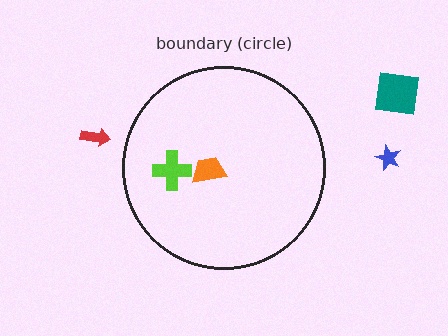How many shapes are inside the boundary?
2 inside, 3 outside.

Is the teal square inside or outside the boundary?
Outside.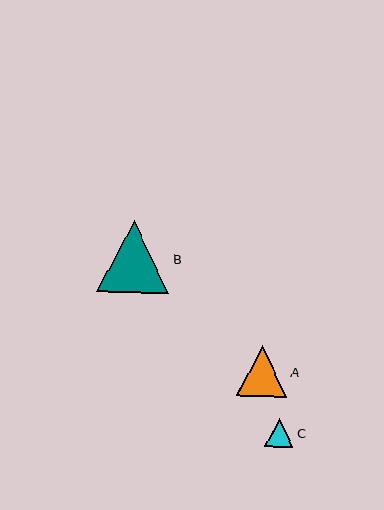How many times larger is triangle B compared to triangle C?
Triangle B is approximately 2.5 times the size of triangle C.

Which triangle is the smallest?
Triangle C is the smallest with a size of approximately 29 pixels.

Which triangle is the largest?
Triangle B is the largest with a size of approximately 72 pixels.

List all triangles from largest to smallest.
From largest to smallest: B, A, C.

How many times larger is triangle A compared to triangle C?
Triangle A is approximately 1.8 times the size of triangle C.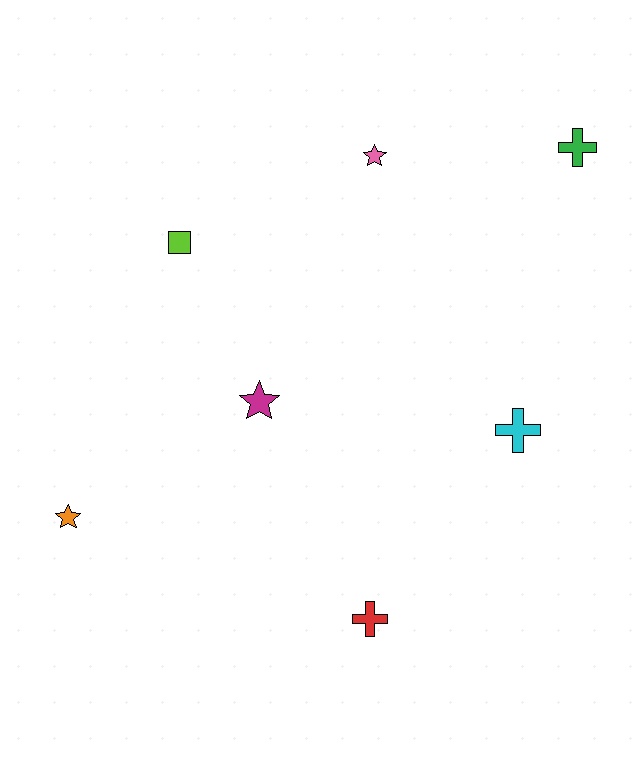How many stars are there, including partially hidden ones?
There are 3 stars.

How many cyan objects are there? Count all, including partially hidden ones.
There is 1 cyan object.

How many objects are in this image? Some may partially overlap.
There are 7 objects.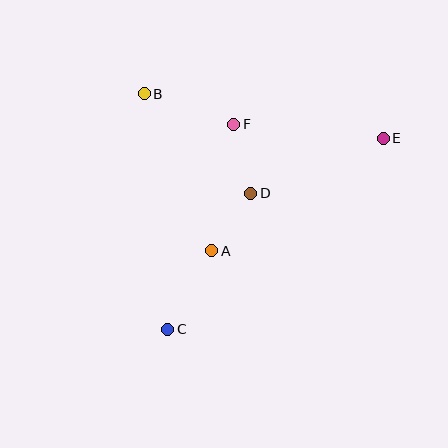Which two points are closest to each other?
Points A and D are closest to each other.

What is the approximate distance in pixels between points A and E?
The distance between A and E is approximately 205 pixels.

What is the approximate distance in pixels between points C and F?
The distance between C and F is approximately 216 pixels.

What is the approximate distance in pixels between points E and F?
The distance between E and F is approximately 150 pixels.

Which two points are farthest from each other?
Points C and E are farthest from each other.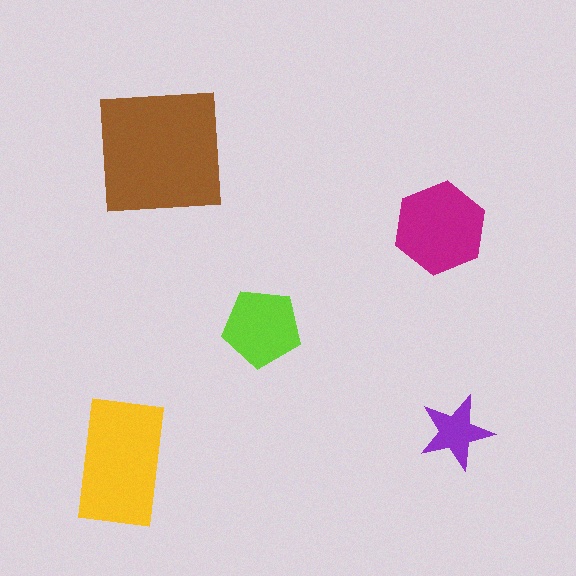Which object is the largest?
The brown square.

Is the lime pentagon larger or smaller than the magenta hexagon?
Smaller.